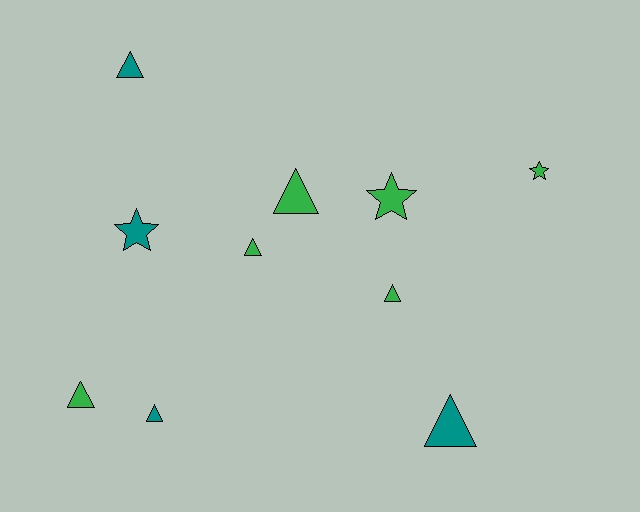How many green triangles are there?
There are 4 green triangles.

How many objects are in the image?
There are 10 objects.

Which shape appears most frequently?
Triangle, with 7 objects.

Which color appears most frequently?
Green, with 6 objects.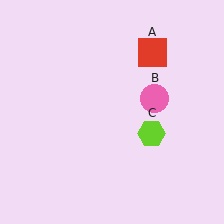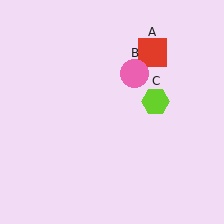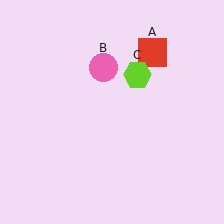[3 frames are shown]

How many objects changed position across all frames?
2 objects changed position: pink circle (object B), lime hexagon (object C).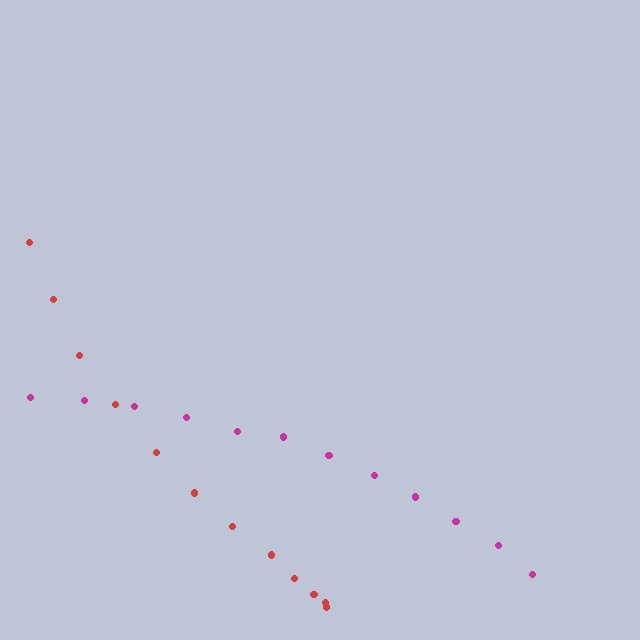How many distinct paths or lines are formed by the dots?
There are 2 distinct paths.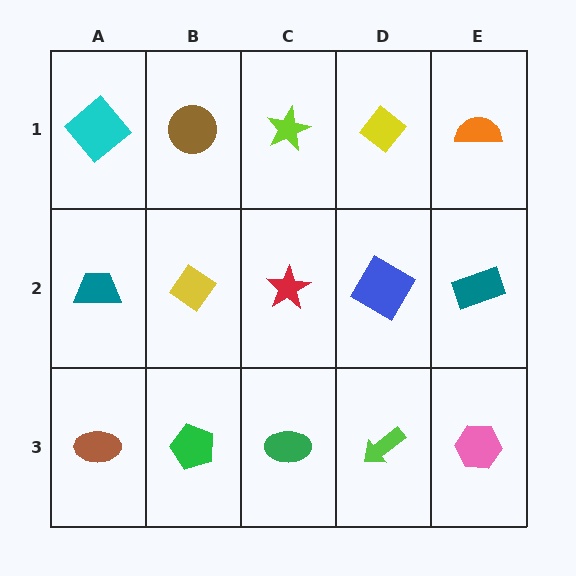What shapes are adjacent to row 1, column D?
A blue diamond (row 2, column D), a lime star (row 1, column C), an orange semicircle (row 1, column E).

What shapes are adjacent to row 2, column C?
A lime star (row 1, column C), a green ellipse (row 3, column C), a yellow diamond (row 2, column B), a blue diamond (row 2, column D).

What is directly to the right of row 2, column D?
A teal rectangle.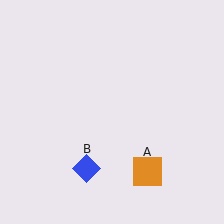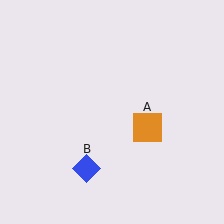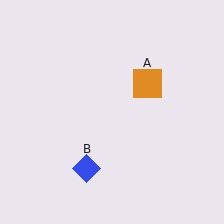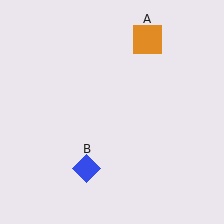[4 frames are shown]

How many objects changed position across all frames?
1 object changed position: orange square (object A).